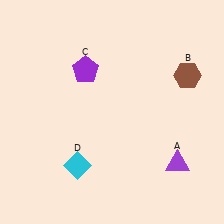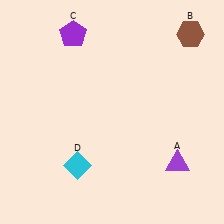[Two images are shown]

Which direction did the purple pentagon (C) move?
The purple pentagon (C) moved up.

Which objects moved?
The objects that moved are: the brown hexagon (B), the purple pentagon (C).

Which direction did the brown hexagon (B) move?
The brown hexagon (B) moved up.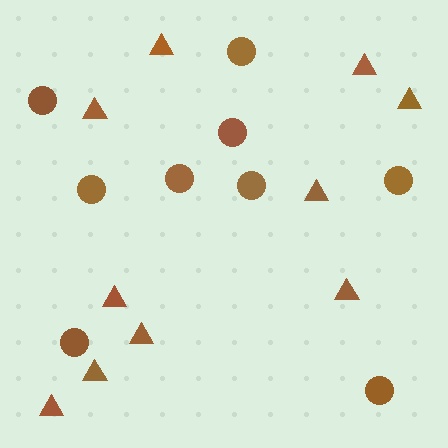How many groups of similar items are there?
There are 2 groups: one group of circles (9) and one group of triangles (10).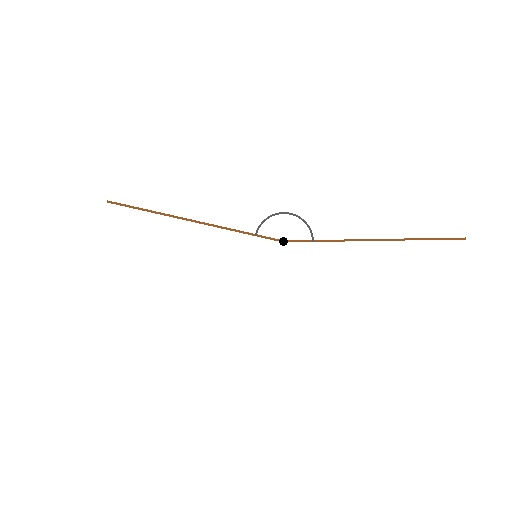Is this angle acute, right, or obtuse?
It is obtuse.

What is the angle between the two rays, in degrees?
Approximately 166 degrees.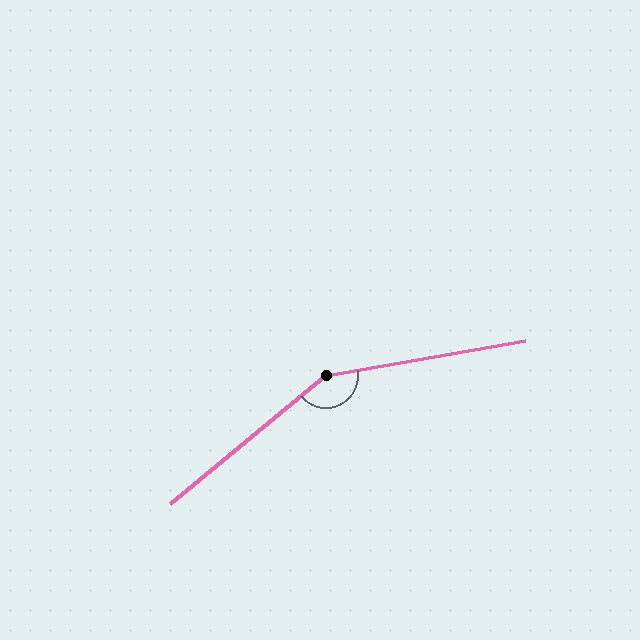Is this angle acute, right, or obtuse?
It is obtuse.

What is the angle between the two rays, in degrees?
Approximately 150 degrees.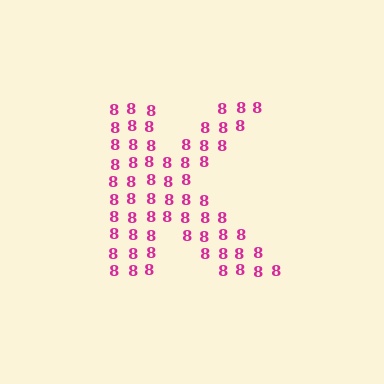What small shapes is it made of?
It is made of small digit 8's.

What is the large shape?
The large shape is the letter K.